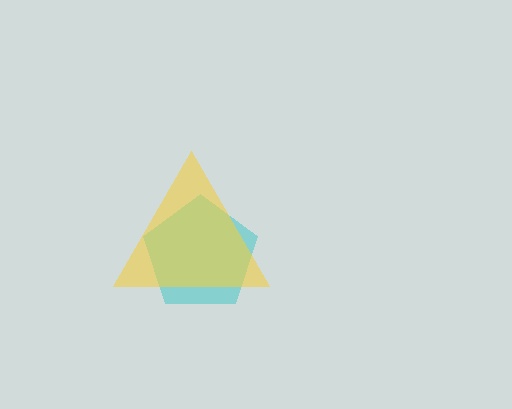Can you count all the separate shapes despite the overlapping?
Yes, there are 2 separate shapes.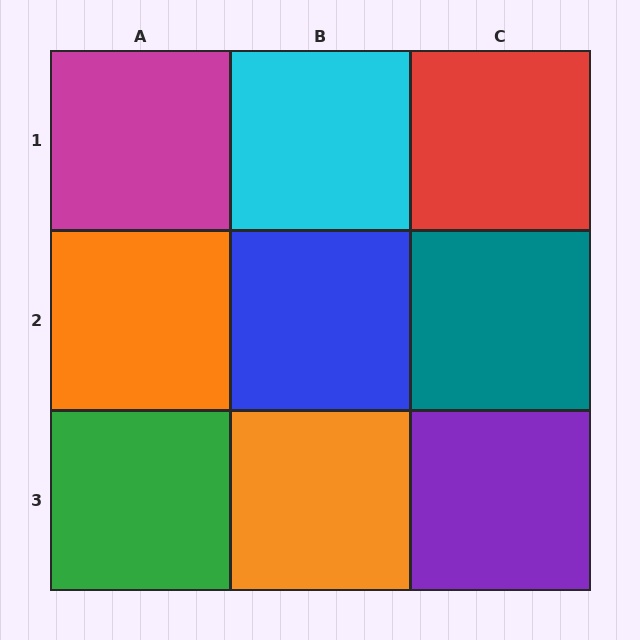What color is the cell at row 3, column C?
Purple.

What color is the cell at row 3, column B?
Orange.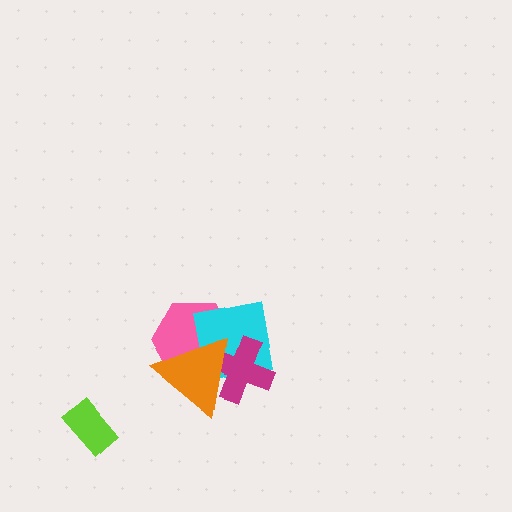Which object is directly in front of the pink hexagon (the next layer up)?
The cyan square is directly in front of the pink hexagon.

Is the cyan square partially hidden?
Yes, it is partially covered by another shape.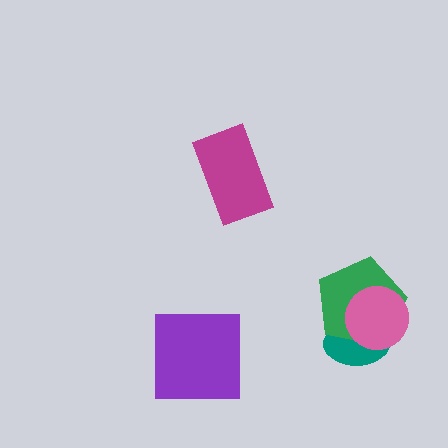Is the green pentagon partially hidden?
Yes, it is partially covered by another shape.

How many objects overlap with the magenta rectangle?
0 objects overlap with the magenta rectangle.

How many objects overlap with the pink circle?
2 objects overlap with the pink circle.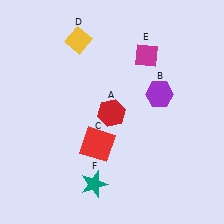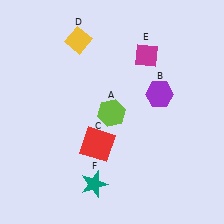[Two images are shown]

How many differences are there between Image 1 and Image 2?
There is 1 difference between the two images.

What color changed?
The hexagon (A) changed from red in Image 1 to lime in Image 2.